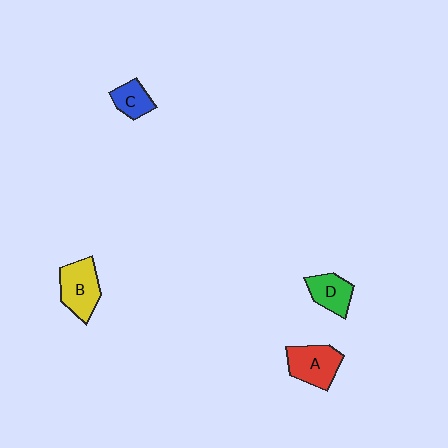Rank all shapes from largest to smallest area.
From largest to smallest: B (yellow), A (red), D (green), C (blue).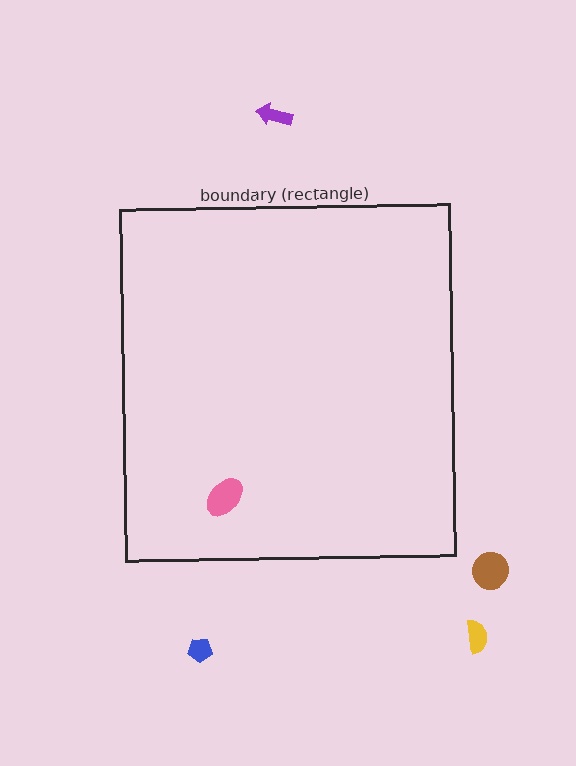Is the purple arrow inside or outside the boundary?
Outside.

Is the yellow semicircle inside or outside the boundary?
Outside.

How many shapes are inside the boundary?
1 inside, 4 outside.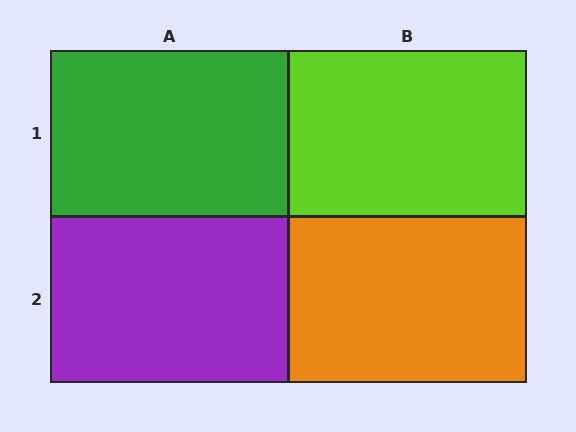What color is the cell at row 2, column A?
Purple.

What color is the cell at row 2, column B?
Orange.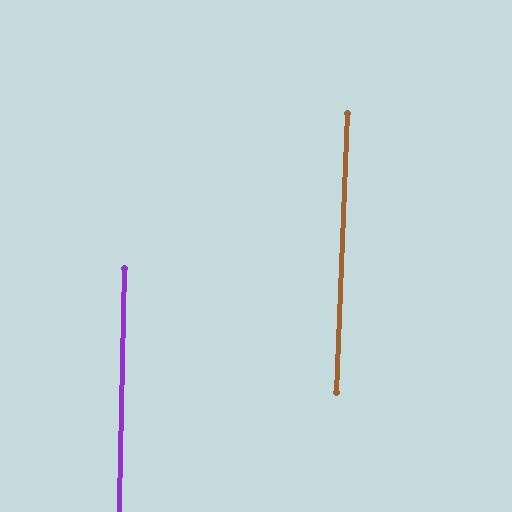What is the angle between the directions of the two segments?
Approximately 1 degree.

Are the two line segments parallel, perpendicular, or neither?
Parallel — their directions differ by only 1.0°.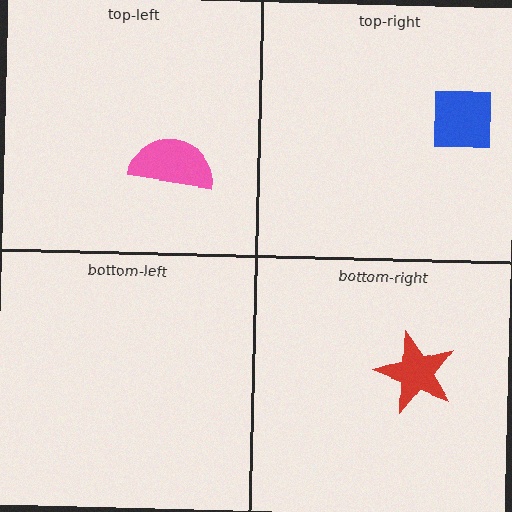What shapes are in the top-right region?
The blue square.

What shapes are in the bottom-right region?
The red star.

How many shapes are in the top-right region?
1.